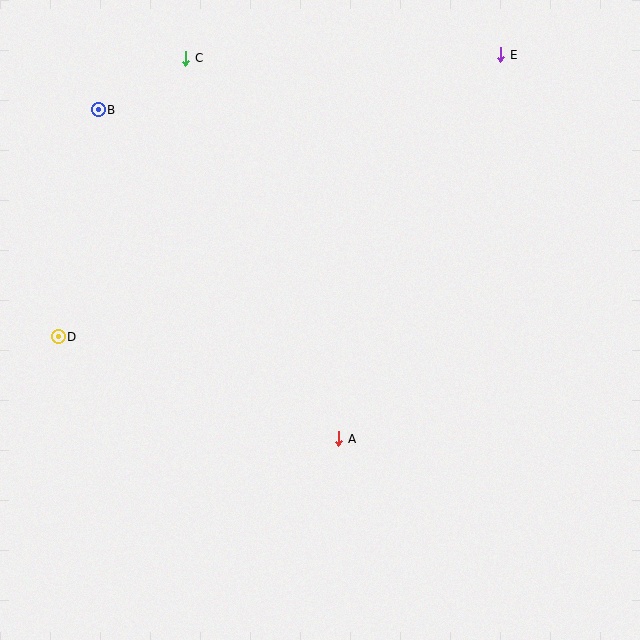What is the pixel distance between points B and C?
The distance between B and C is 101 pixels.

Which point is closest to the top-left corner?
Point B is closest to the top-left corner.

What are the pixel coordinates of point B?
Point B is at (98, 110).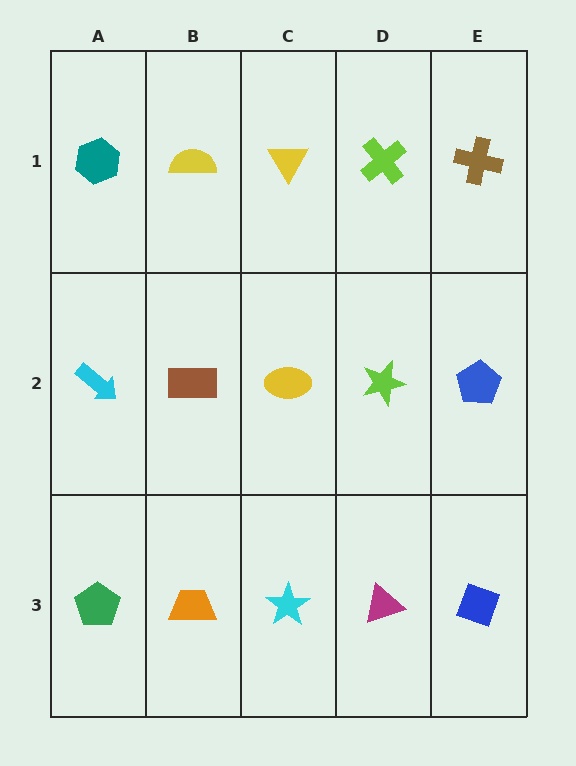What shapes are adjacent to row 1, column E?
A blue pentagon (row 2, column E), a lime cross (row 1, column D).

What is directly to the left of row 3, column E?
A magenta triangle.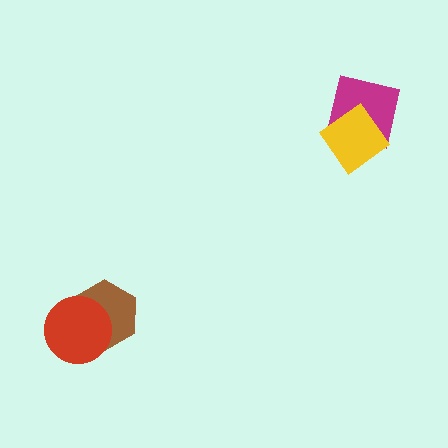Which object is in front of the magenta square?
The yellow diamond is in front of the magenta square.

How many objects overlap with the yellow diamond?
1 object overlaps with the yellow diamond.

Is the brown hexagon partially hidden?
Yes, it is partially covered by another shape.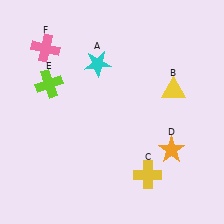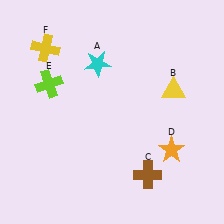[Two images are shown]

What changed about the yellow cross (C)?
In Image 1, C is yellow. In Image 2, it changed to brown.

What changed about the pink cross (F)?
In Image 1, F is pink. In Image 2, it changed to yellow.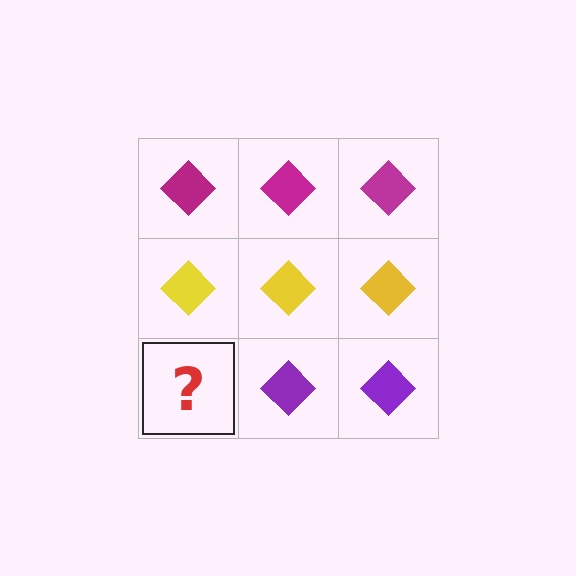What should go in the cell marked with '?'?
The missing cell should contain a purple diamond.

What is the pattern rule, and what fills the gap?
The rule is that each row has a consistent color. The gap should be filled with a purple diamond.